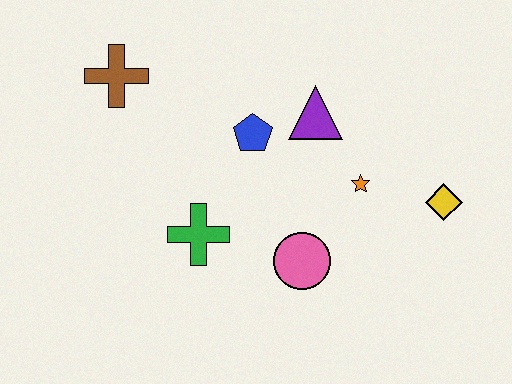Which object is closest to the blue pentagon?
The purple triangle is closest to the blue pentagon.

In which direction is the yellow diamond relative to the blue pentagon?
The yellow diamond is to the right of the blue pentagon.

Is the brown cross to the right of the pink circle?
No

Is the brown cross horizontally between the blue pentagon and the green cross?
No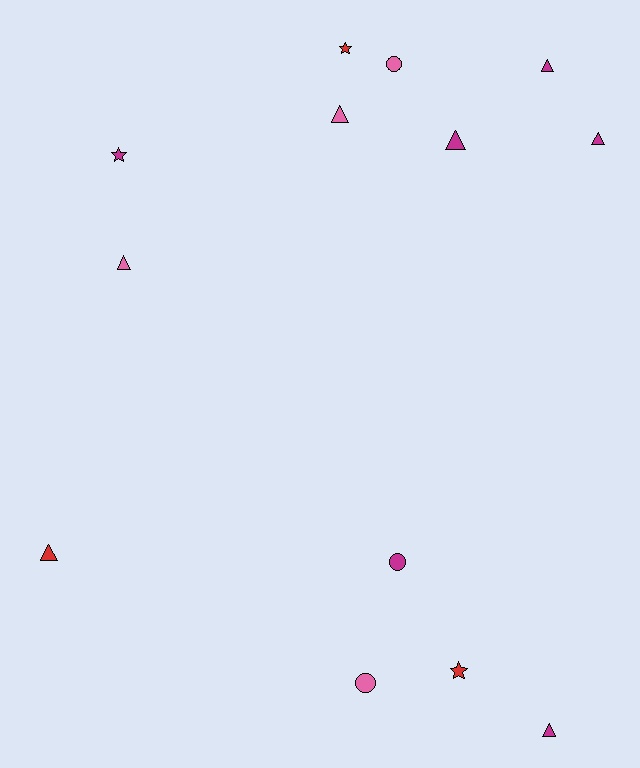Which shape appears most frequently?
Triangle, with 7 objects.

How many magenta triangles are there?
There are 4 magenta triangles.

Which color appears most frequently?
Magenta, with 6 objects.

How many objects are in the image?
There are 13 objects.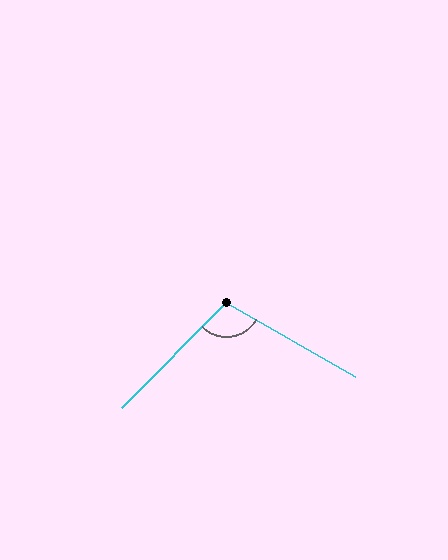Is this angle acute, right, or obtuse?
It is obtuse.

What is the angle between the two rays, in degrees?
Approximately 105 degrees.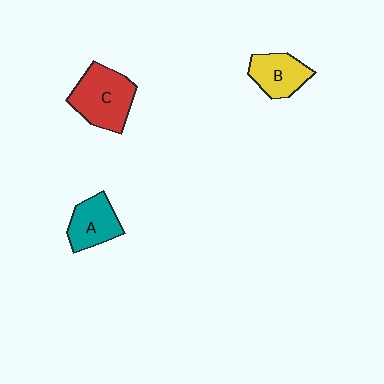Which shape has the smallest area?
Shape B (yellow).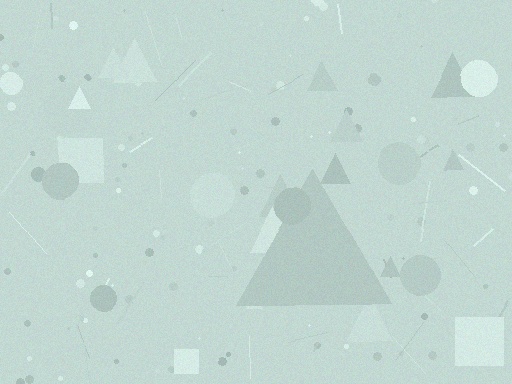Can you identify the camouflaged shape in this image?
The camouflaged shape is a triangle.